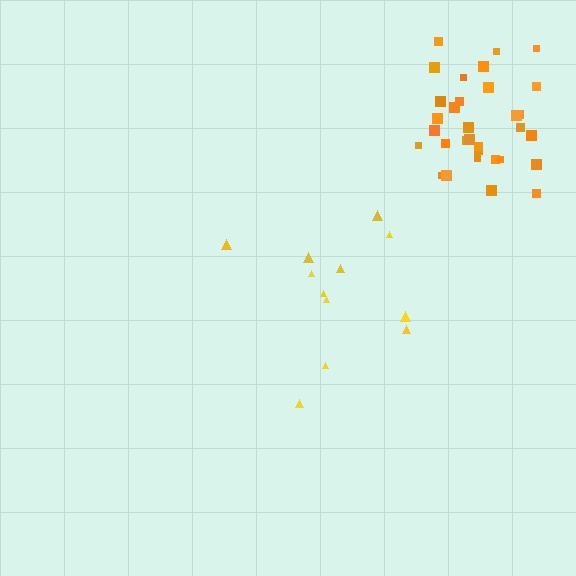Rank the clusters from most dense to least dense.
orange, yellow.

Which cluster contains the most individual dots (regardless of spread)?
Orange (32).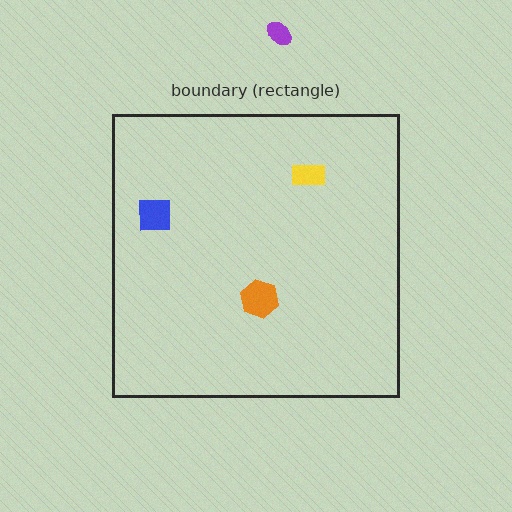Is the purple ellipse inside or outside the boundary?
Outside.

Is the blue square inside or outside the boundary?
Inside.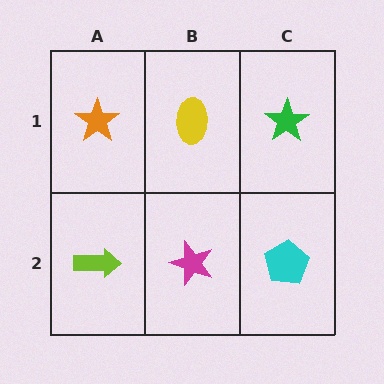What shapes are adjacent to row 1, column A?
A lime arrow (row 2, column A), a yellow ellipse (row 1, column B).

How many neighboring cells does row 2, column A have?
2.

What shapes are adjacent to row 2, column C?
A green star (row 1, column C), a magenta star (row 2, column B).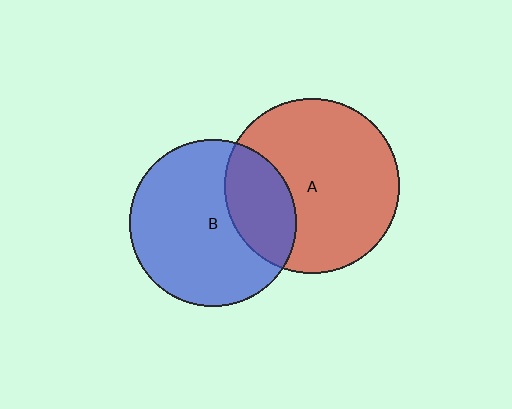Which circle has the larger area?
Circle A (red).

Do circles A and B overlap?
Yes.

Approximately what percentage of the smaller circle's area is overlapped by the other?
Approximately 30%.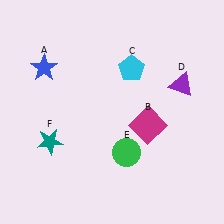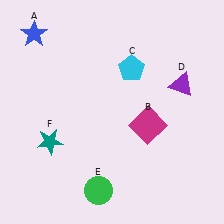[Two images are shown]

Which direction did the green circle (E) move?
The green circle (E) moved down.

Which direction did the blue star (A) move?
The blue star (A) moved up.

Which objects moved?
The objects that moved are: the blue star (A), the green circle (E).